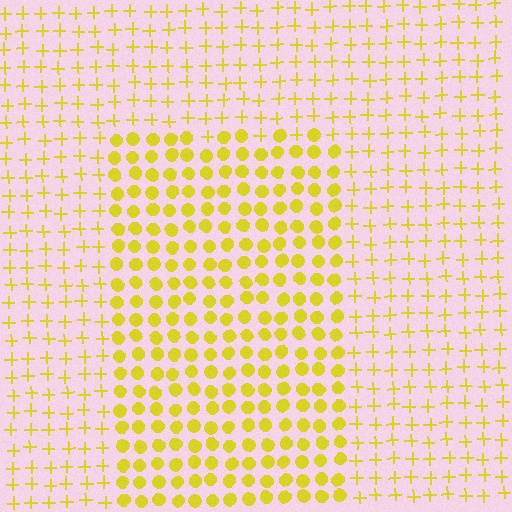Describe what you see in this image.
The image is filled with small yellow elements arranged in a uniform grid. A rectangle-shaped region contains circles, while the surrounding area contains plus signs. The boundary is defined purely by the change in element shape.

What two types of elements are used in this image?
The image uses circles inside the rectangle region and plus signs outside it.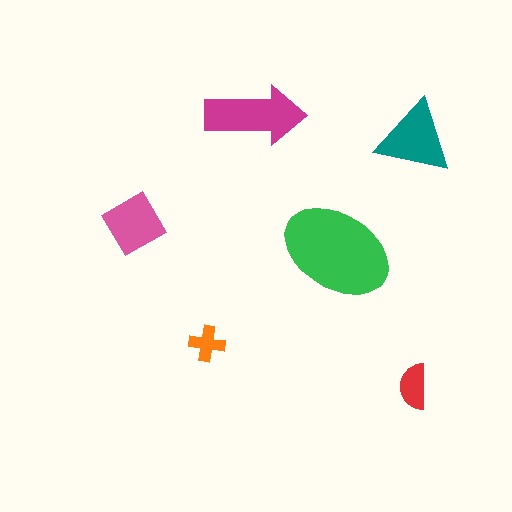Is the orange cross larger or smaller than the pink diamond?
Smaller.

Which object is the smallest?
The orange cross.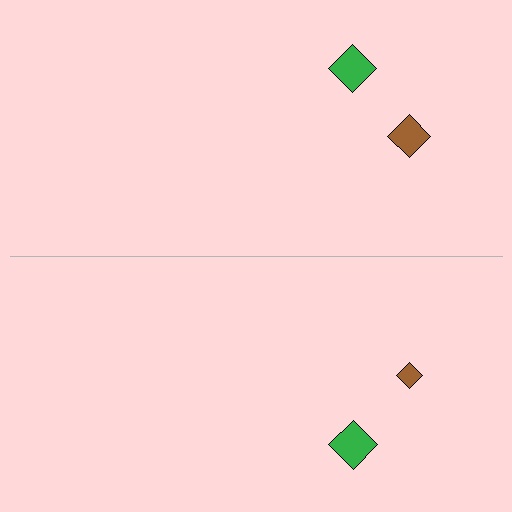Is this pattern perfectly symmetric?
No, the pattern is not perfectly symmetric. The brown diamond on the bottom side has a different size than its mirror counterpart.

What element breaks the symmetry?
The brown diamond on the bottom side has a different size than its mirror counterpart.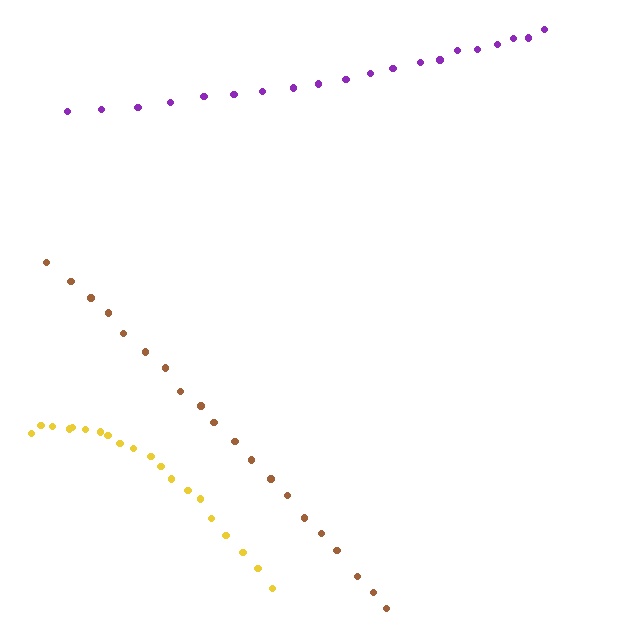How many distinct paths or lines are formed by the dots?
There are 3 distinct paths.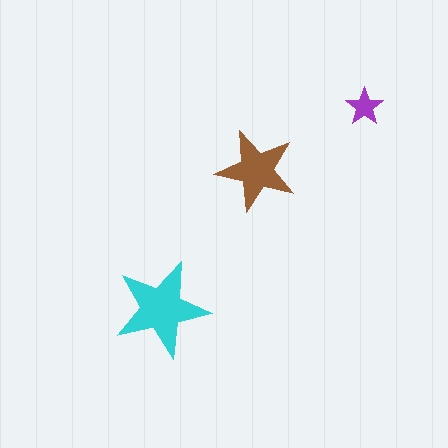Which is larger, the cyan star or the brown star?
The cyan one.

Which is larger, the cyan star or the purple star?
The cyan one.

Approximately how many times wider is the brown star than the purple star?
About 2 times wider.